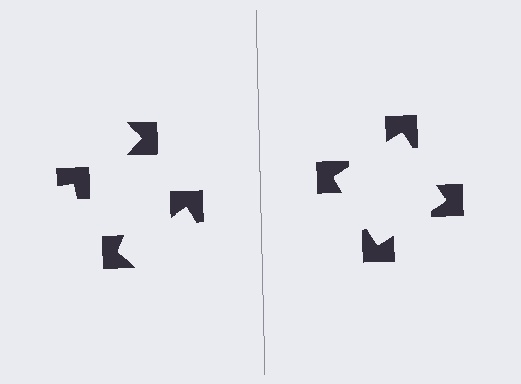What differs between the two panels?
The notched squares are positioned identically on both sides; only the wedge orientations differ. On the right they align to a square; on the left they are misaligned.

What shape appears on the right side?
An illusory square.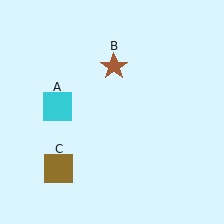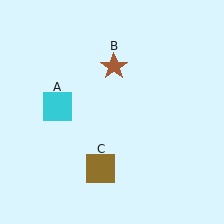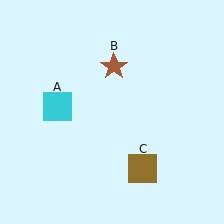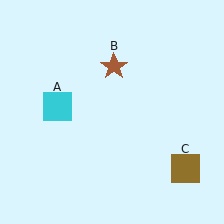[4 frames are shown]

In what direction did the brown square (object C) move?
The brown square (object C) moved right.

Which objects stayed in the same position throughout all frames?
Cyan square (object A) and brown star (object B) remained stationary.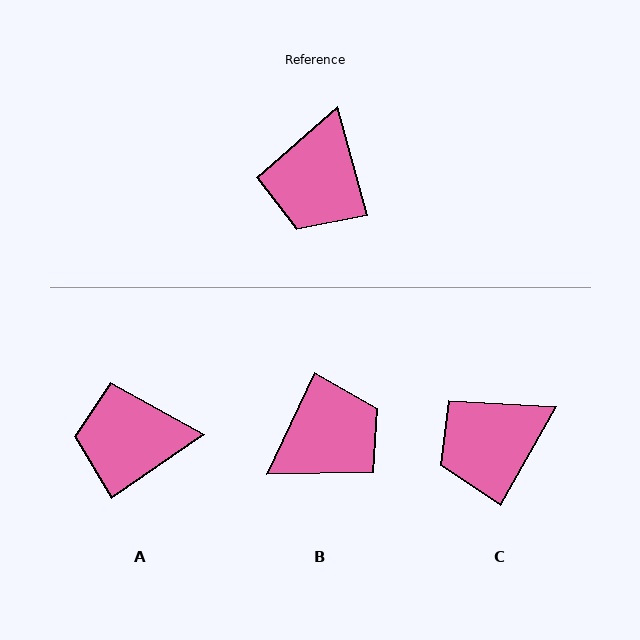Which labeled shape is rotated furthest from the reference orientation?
B, about 139 degrees away.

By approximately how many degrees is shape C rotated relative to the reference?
Approximately 45 degrees clockwise.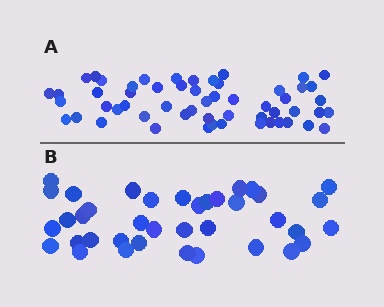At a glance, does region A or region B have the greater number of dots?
Region A (the top region) has more dots.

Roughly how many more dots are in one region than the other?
Region A has approximately 20 more dots than region B.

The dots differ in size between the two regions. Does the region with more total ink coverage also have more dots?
No. Region B has more total ink coverage because its dots are larger, but region A actually contains more individual dots. Total area can be misleading — the number of items is what matters here.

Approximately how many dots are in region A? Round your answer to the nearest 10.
About 60 dots. (The exact count is 56, which rounds to 60.)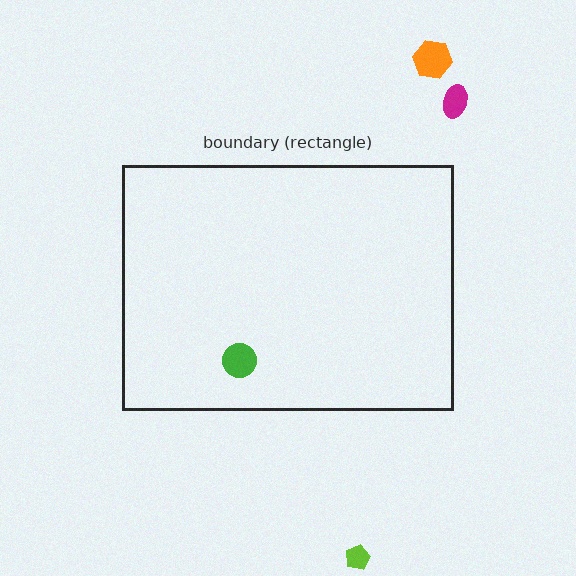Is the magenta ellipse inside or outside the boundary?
Outside.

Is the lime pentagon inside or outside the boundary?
Outside.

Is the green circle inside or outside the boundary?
Inside.